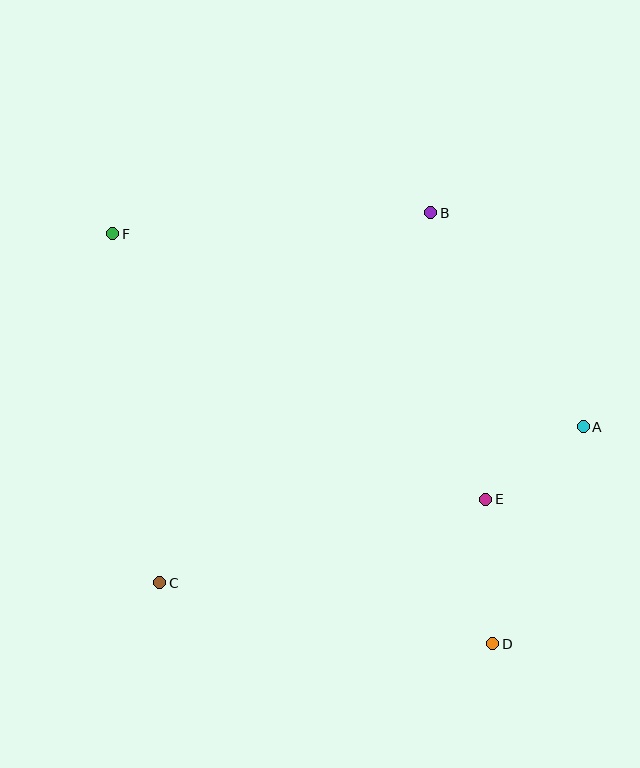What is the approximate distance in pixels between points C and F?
The distance between C and F is approximately 352 pixels.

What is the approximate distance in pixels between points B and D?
The distance between B and D is approximately 436 pixels.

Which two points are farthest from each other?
Points D and F are farthest from each other.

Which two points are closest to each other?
Points A and E are closest to each other.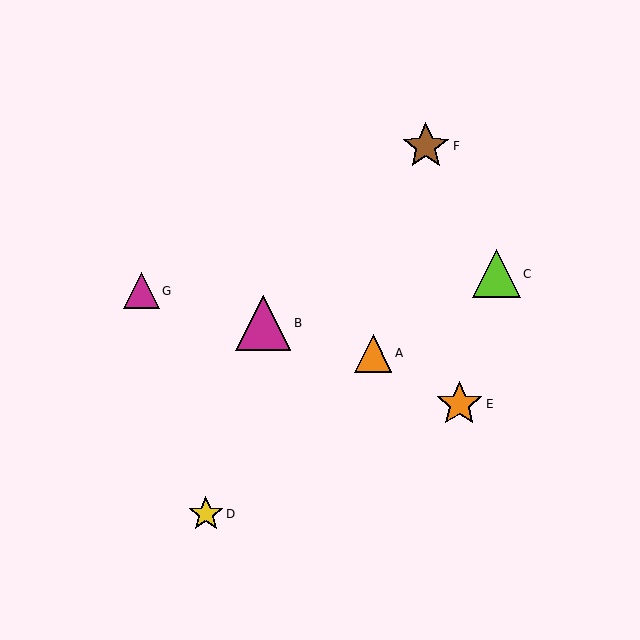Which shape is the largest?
The magenta triangle (labeled B) is the largest.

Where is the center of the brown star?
The center of the brown star is at (426, 146).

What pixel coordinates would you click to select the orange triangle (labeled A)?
Click at (373, 353) to select the orange triangle A.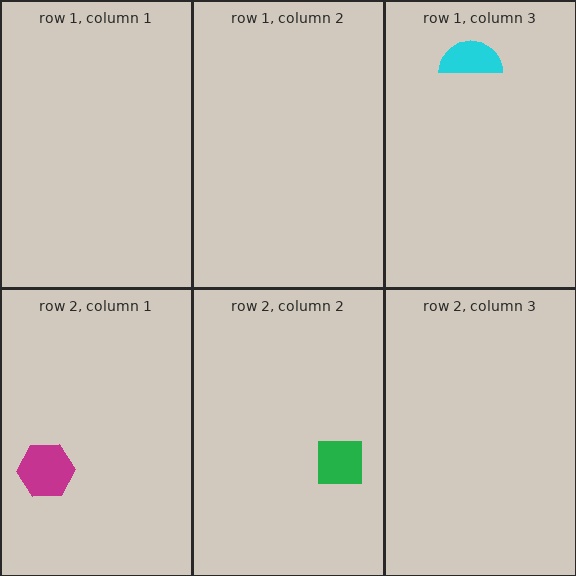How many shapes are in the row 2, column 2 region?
1.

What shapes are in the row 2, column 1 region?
The magenta hexagon.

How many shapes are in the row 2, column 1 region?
1.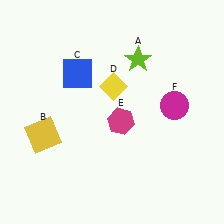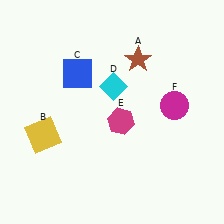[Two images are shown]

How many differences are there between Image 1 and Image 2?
There are 2 differences between the two images.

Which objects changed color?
A changed from lime to brown. D changed from yellow to cyan.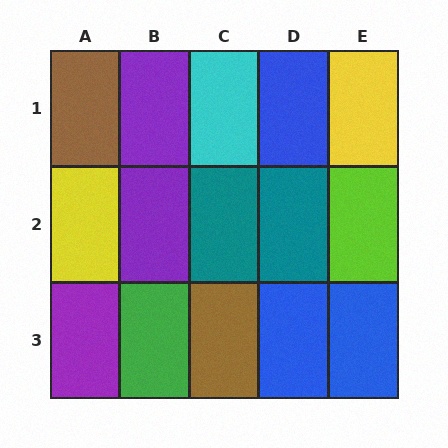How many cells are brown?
2 cells are brown.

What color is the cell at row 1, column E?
Yellow.